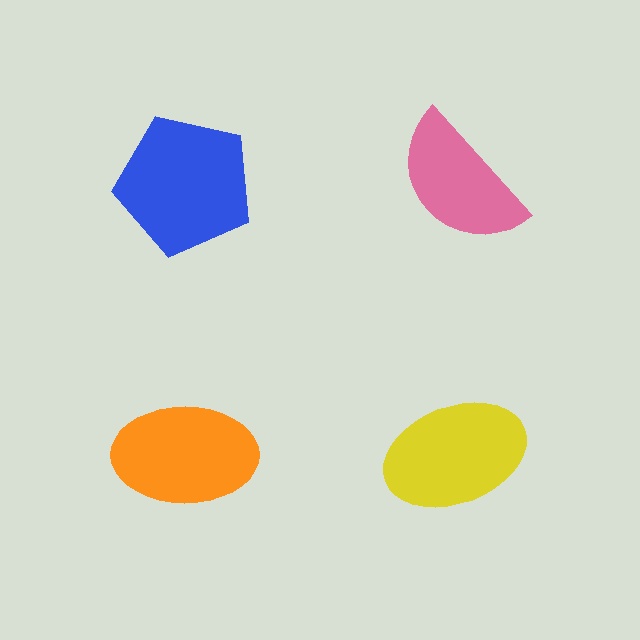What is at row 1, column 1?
A blue pentagon.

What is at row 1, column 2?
A pink semicircle.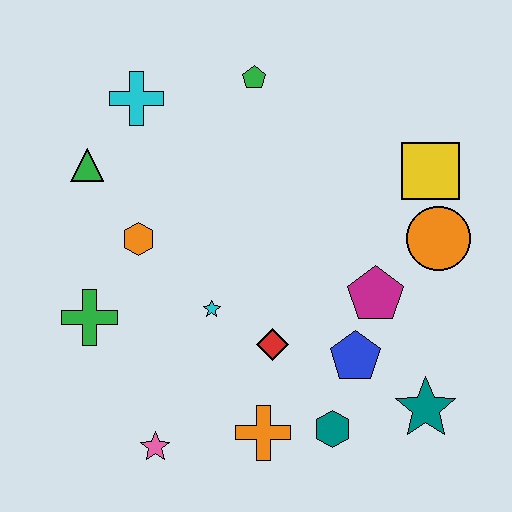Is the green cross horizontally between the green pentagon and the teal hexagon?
No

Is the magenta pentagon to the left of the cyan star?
No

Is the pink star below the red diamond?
Yes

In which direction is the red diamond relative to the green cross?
The red diamond is to the right of the green cross.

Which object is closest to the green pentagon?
The cyan cross is closest to the green pentagon.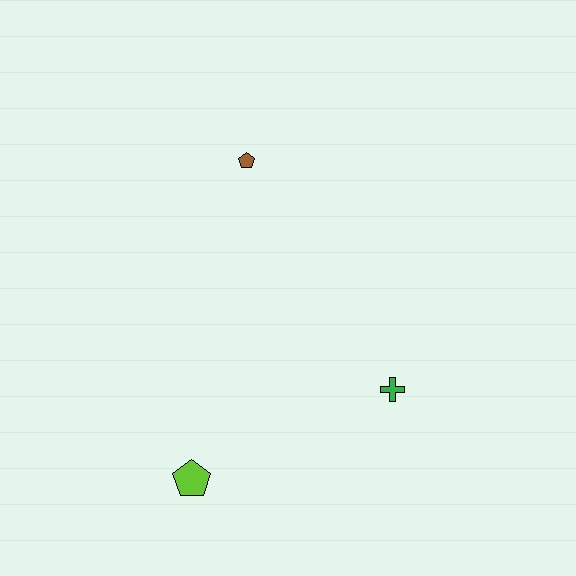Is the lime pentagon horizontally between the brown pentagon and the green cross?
No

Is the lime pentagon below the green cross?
Yes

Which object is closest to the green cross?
The lime pentagon is closest to the green cross.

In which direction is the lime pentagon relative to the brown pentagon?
The lime pentagon is below the brown pentagon.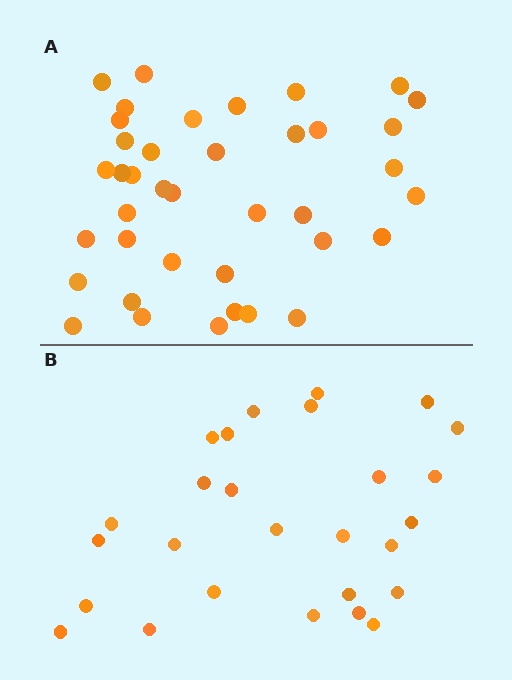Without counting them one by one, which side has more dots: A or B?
Region A (the top region) has more dots.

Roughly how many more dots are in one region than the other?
Region A has roughly 12 or so more dots than region B.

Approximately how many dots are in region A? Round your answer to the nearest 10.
About 40 dots. (The exact count is 39, which rounds to 40.)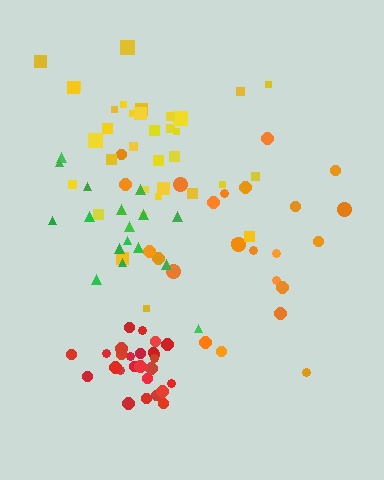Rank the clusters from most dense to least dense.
red, yellow, green, orange.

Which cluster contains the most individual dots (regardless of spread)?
Yellow (34).